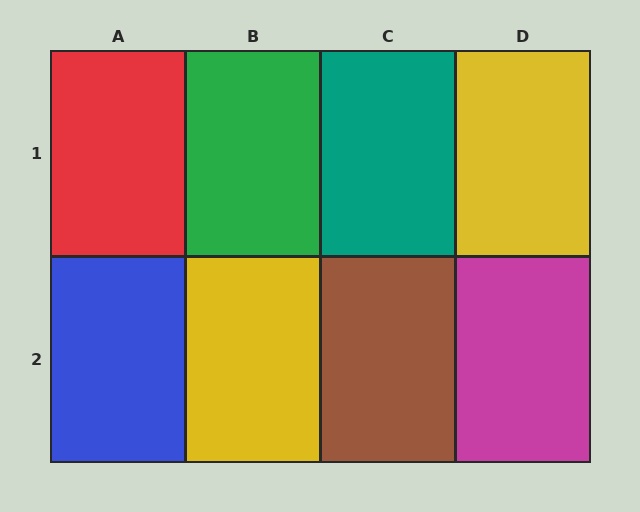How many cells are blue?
1 cell is blue.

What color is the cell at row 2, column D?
Magenta.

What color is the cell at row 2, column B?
Yellow.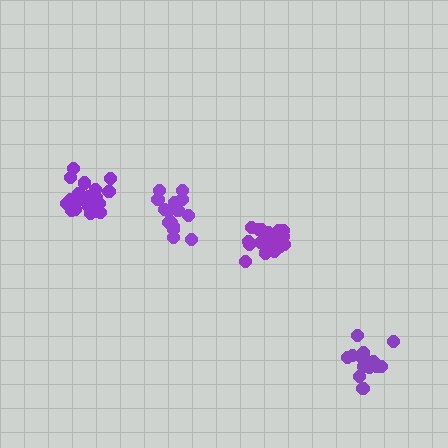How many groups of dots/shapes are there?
There are 4 groups.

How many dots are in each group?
Group 1: 15 dots, Group 2: 16 dots, Group 3: 21 dots, Group 4: 21 dots (73 total).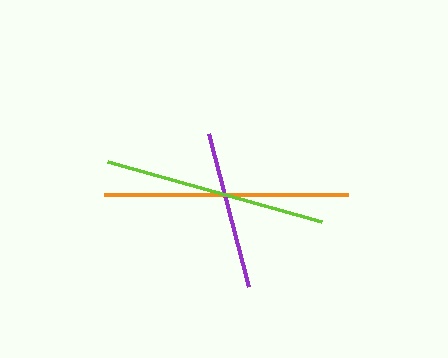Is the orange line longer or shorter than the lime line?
The orange line is longer than the lime line.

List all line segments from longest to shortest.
From longest to shortest: orange, lime, purple.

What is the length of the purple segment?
The purple segment is approximately 158 pixels long.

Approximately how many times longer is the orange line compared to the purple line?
The orange line is approximately 1.5 times the length of the purple line.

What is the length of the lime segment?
The lime segment is approximately 222 pixels long.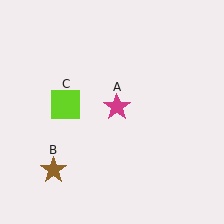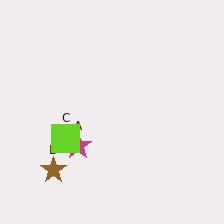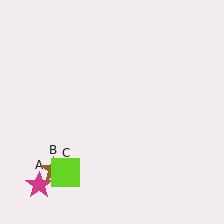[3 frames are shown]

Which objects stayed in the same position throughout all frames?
Brown star (object B) remained stationary.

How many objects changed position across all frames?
2 objects changed position: magenta star (object A), lime square (object C).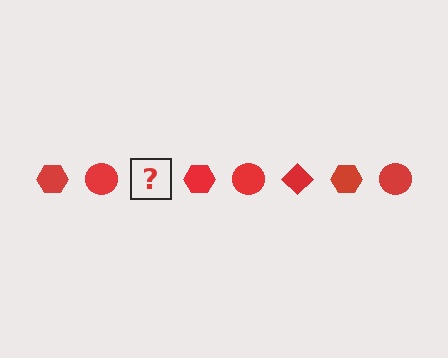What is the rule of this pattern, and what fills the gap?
The rule is that the pattern cycles through hexagon, circle, diamond shapes in red. The gap should be filled with a red diamond.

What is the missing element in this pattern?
The missing element is a red diamond.